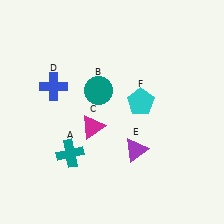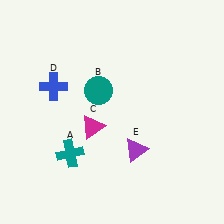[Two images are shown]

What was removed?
The cyan pentagon (F) was removed in Image 2.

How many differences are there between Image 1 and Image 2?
There is 1 difference between the two images.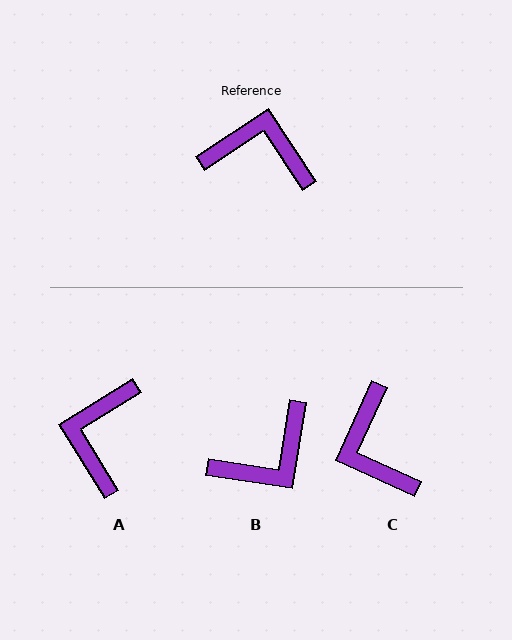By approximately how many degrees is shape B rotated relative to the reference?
Approximately 133 degrees clockwise.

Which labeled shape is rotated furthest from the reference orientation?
B, about 133 degrees away.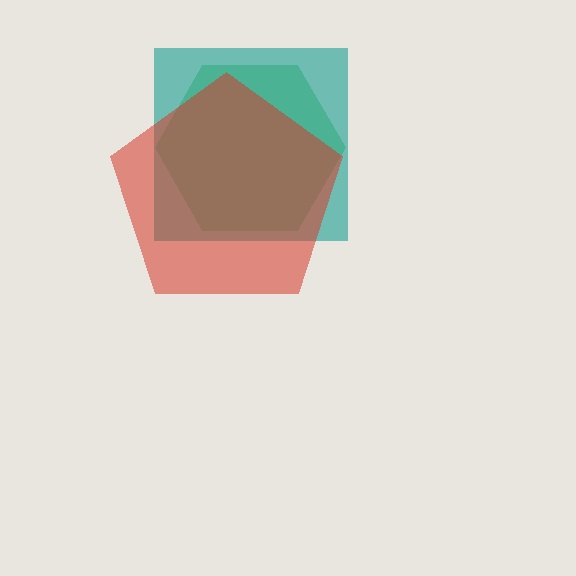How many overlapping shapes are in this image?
There are 3 overlapping shapes in the image.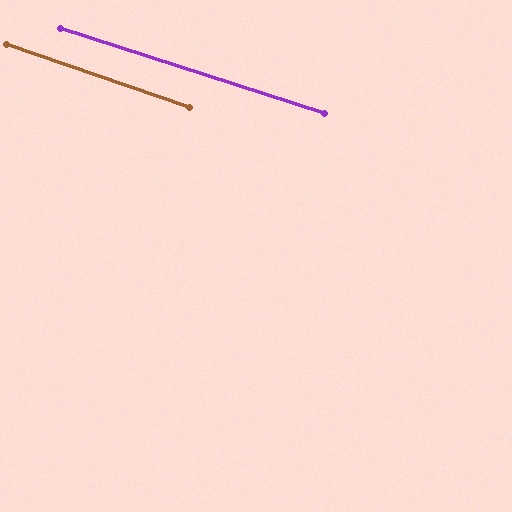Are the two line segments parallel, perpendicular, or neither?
Parallel — their directions differ by only 1.0°.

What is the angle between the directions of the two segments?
Approximately 1 degree.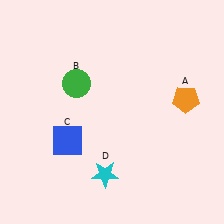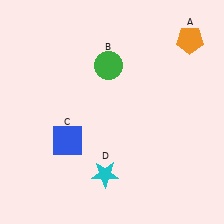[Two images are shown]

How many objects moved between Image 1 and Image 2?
2 objects moved between the two images.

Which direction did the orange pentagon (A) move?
The orange pentagon (A) moved up.